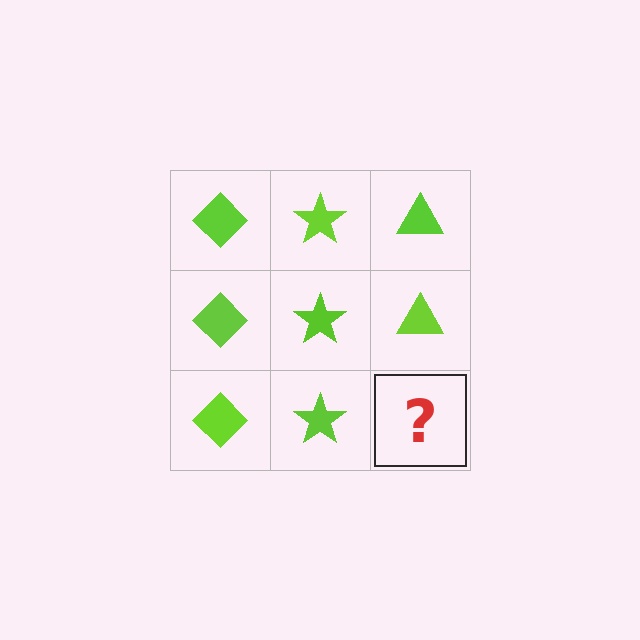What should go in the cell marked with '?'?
The missing cell should contain a lime triangle.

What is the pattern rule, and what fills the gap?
The rule is that each column has a consistent shape. The gap should be filled with a lime triangle.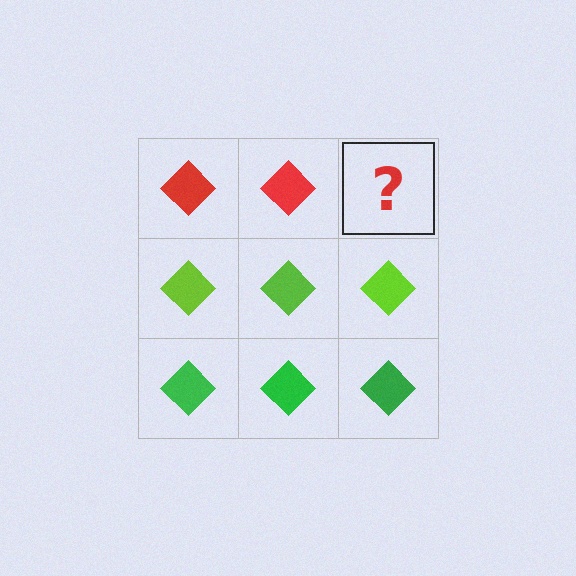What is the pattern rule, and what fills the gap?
The rule is that each row has a consistent color. The gap should be filled with a red diamond.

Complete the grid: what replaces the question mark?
The question mark should be replaced with a red diamond.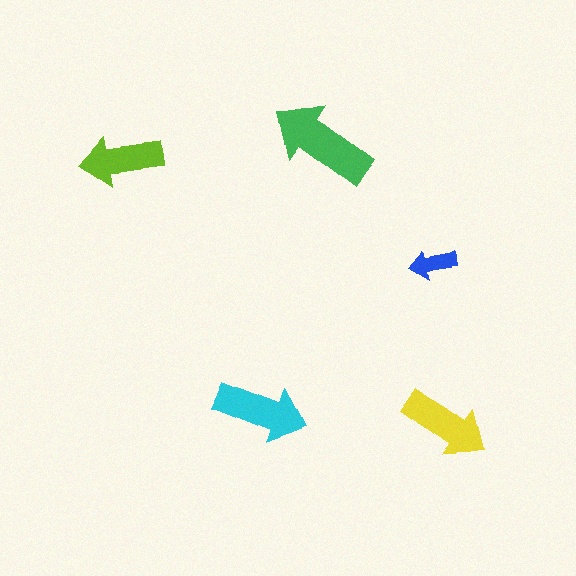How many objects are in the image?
There are 5 objects in the image.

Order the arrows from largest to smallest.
the green one, the cyan one, the yellow one, the lime one, the blue one.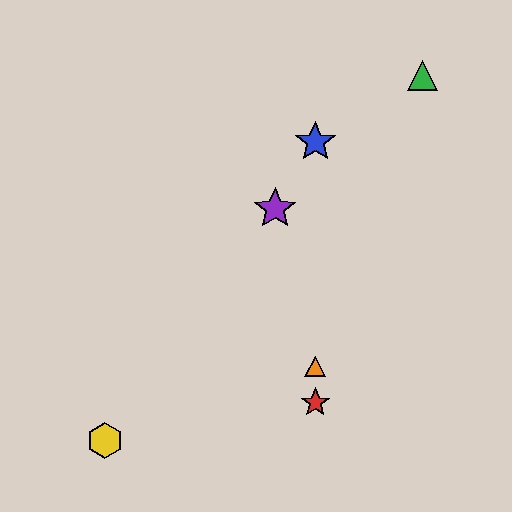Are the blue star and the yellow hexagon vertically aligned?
No, the blue star is at x≈315 and the yellow hexagon is at x≈105.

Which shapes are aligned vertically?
The red star, the blue star, the orange triangle are aligned vertically.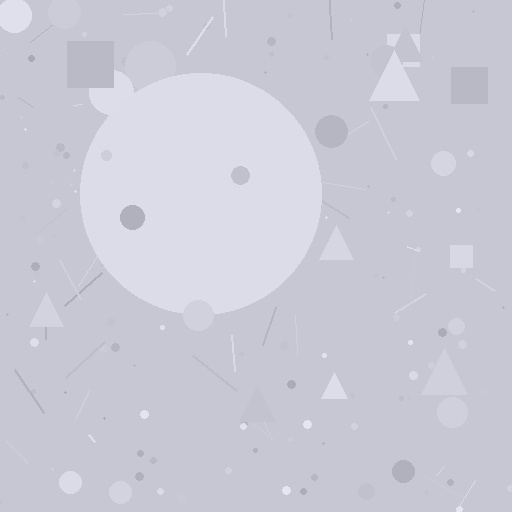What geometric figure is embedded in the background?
A circle is embedded in the background.